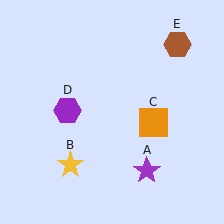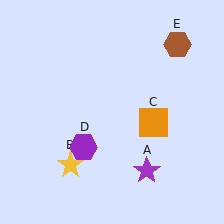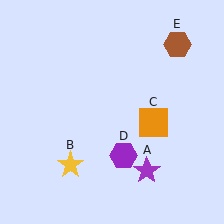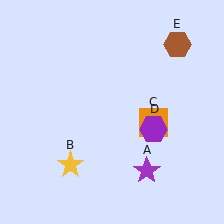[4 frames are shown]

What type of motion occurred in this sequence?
The purple hexagon (object D) rotated counterclockwise around the center of the scene.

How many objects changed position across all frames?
1 object changed position: purple hexagon (object D).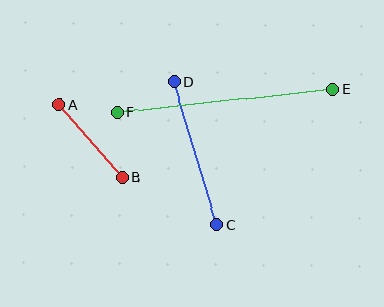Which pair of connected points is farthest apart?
Points E and F are farthest apart.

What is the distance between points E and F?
The distance is approximately 216 pixels.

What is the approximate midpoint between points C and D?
The midpoint is at approximately (196, 153) pixels.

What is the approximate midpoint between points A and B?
The midpoint is at approximately (91, 141) pixels.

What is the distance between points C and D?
The distance is approximately 150 pixels.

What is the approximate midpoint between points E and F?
The midpoint is at approximately (225, 101) pixels.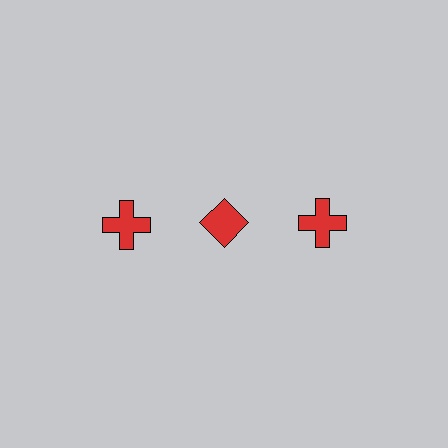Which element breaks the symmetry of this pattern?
The red diamond in the top row, second from left column breaks the symmetry. All other shapes are red crosses.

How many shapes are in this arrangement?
There are 3 shapes arranged in a grid pattern.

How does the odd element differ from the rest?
It has a different shape: diamond instead of cross.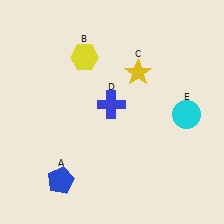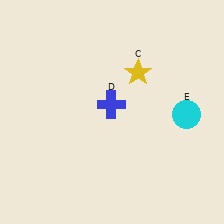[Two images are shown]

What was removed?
The blue pentagon (A), the yellow hexagon (B) were removed in Image 2.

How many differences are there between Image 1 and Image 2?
There are 2 differences between the two images.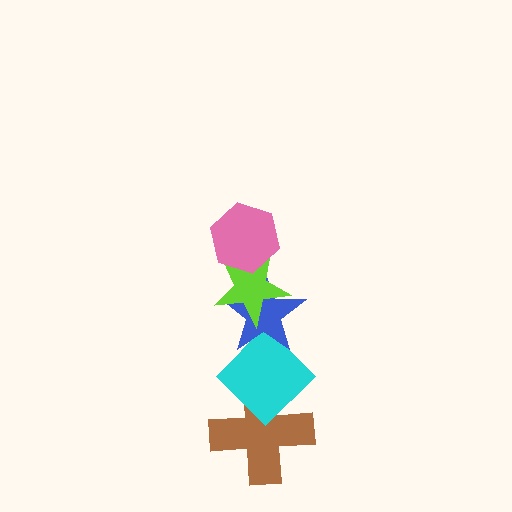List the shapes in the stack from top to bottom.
From top to bottom: the pink hexagon, the lime star, the blue star, the cyan diamond, the brown cross.